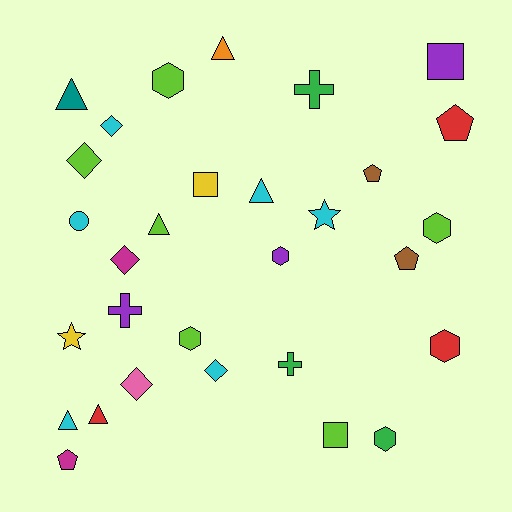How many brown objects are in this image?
There are 2 brown objects.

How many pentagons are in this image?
There are 4 pentagons.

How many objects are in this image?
There are 30 objects.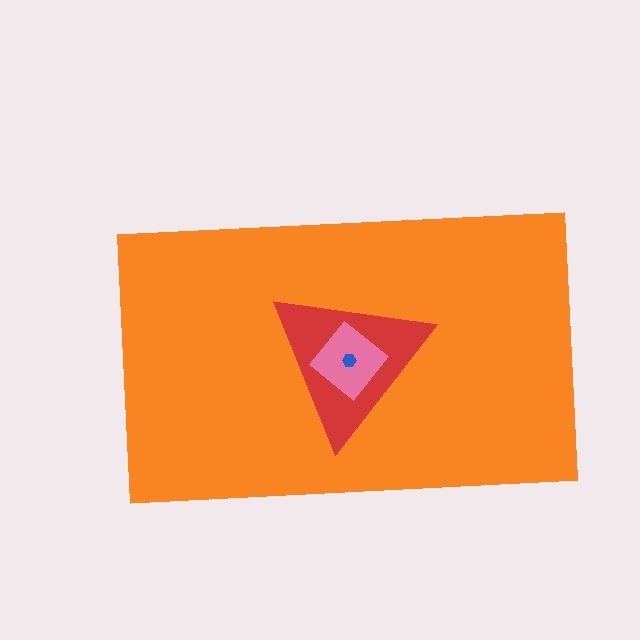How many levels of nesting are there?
4.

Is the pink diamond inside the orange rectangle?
Yes.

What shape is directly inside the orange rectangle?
The red triangle.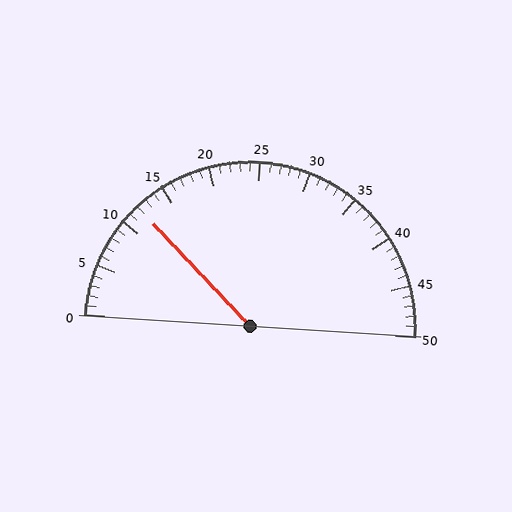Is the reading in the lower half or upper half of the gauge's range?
The reading is in the lower half of the range (0 to 50).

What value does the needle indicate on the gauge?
The needle indicates approximately 12.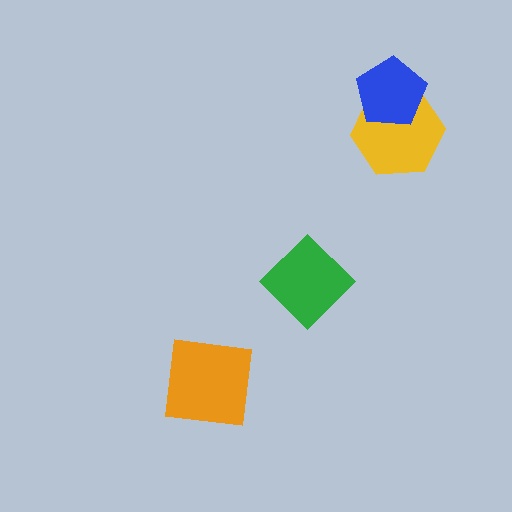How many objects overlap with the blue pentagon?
1 object overlaps with the blue pentagon.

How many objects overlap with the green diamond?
0 objects overlap with the green diamond.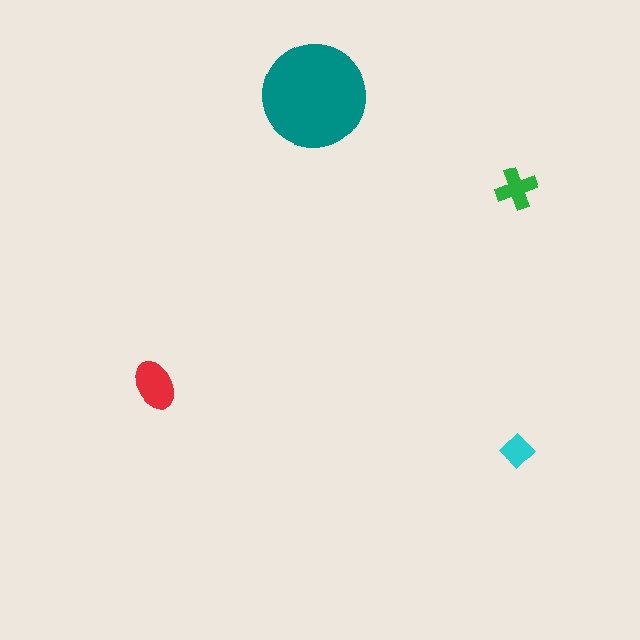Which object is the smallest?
The cyan diamond.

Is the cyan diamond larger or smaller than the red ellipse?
Smaller.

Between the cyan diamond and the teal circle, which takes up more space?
The teal circle.